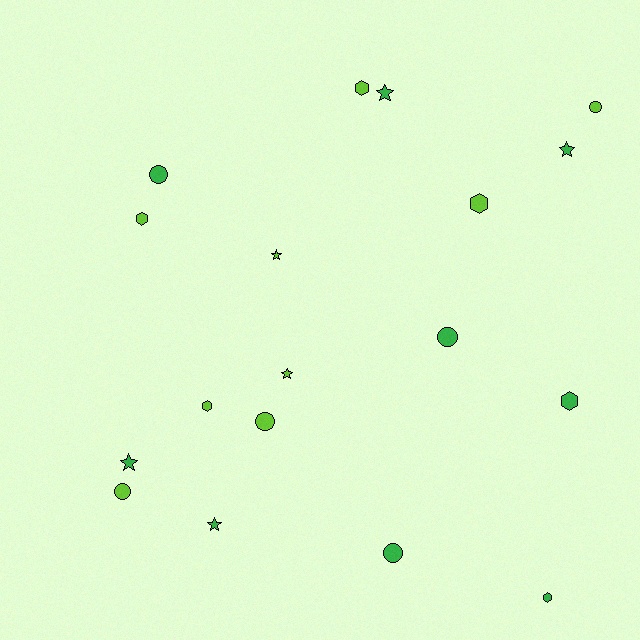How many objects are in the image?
There are 18 objects.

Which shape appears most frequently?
Circle, with 6 objects.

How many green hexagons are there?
There are 2 green hexagons.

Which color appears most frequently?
Green, with 9 objects.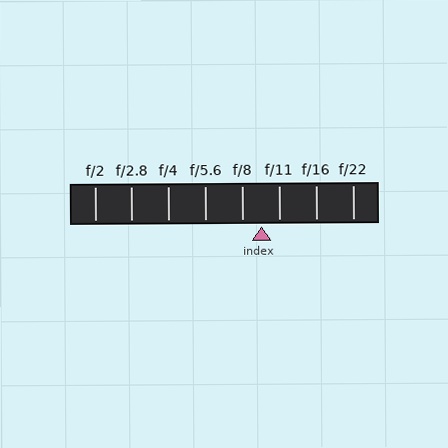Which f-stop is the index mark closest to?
The index mark is closest to f/11.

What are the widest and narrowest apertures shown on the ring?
The widest aperture shown is f/2 and the narrowest is f/22.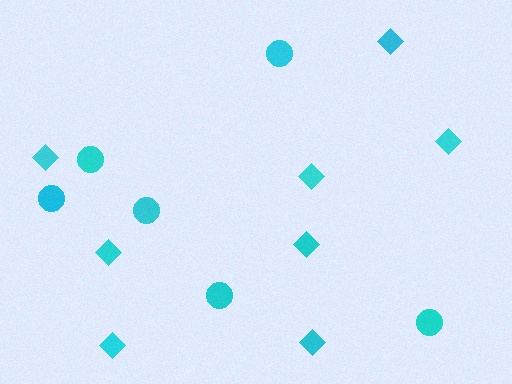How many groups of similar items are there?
There are 2 groups: one group of diamonds (8) and one group of circles (6).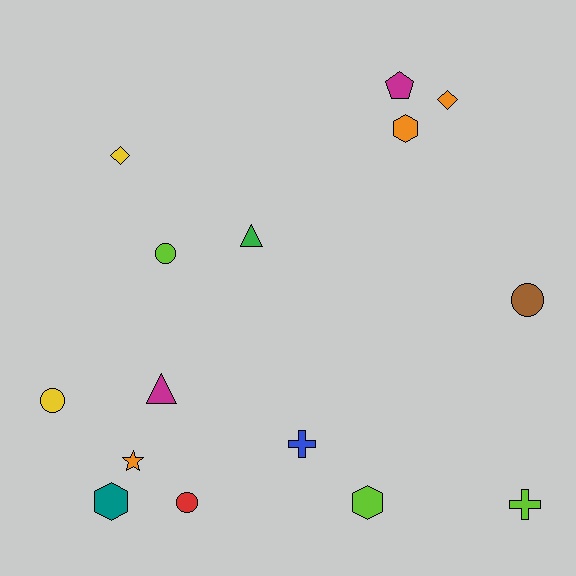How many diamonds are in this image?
There are 2 diamonds.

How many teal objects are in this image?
There is 1 teal object.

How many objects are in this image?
There are 15 objects.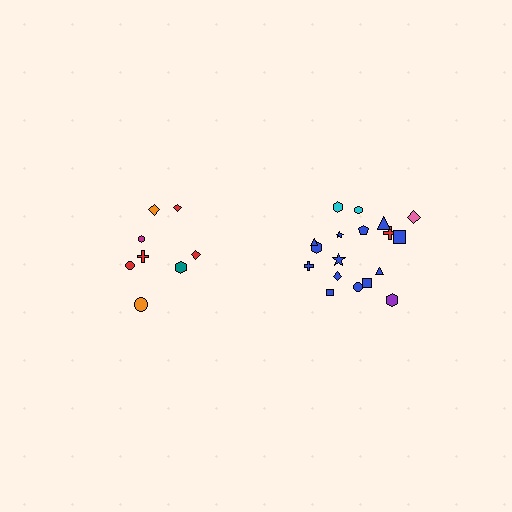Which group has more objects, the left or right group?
The right group.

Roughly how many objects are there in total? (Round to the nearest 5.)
Roughly 25 objects in total.